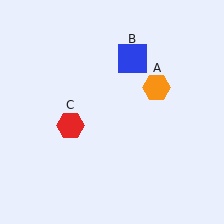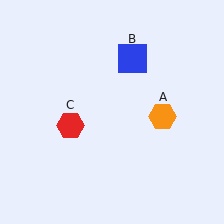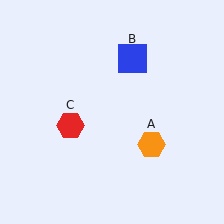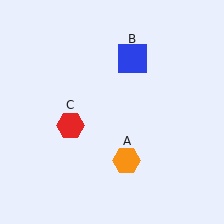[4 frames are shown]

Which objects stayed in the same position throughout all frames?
Blue square (object B) and red hexagon (object C) remained stationary.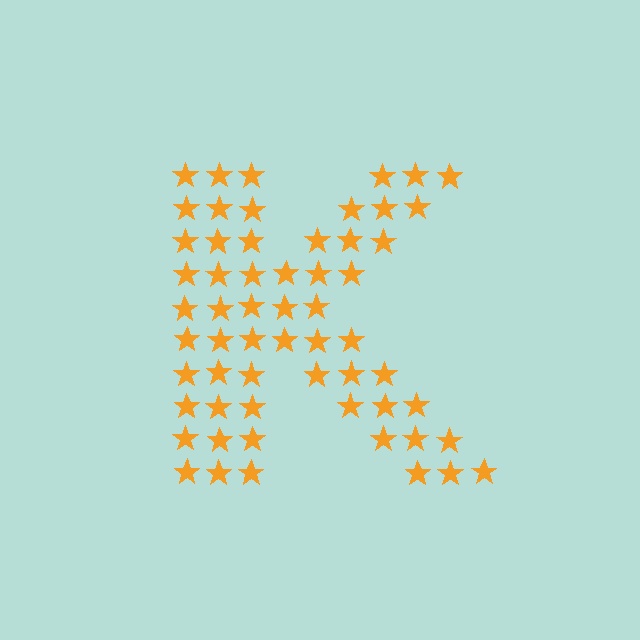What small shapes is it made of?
It is made of small stars.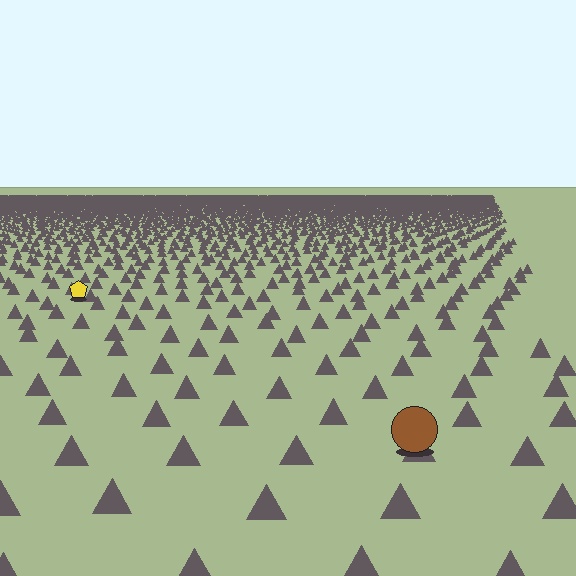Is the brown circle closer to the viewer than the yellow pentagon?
Yes. The brown circle is closer — you can tell from the texture gradient: the ground texture is coarser near it.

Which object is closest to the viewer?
The brown circle is closest. The texture marks near it are larger and more spread out.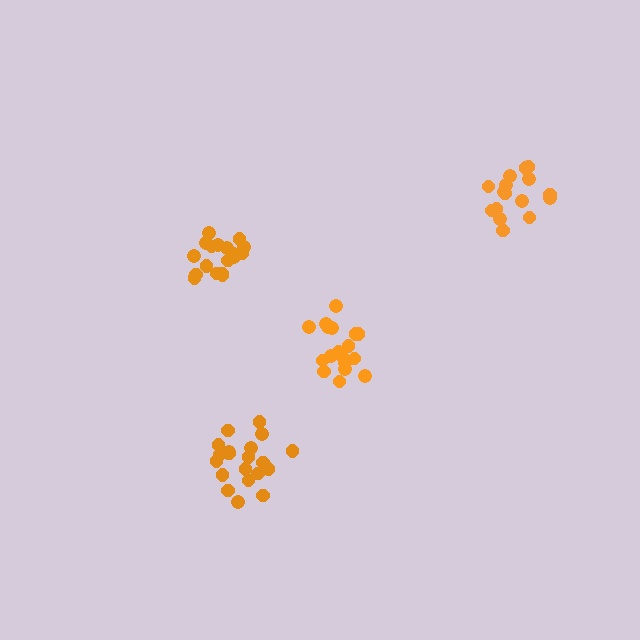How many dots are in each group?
Group 1: 18 dots, Group 2: 18 dots, Group 3: 20 dots, Group 4: 16 dots (72 total).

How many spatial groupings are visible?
There are 4 spatial groupings.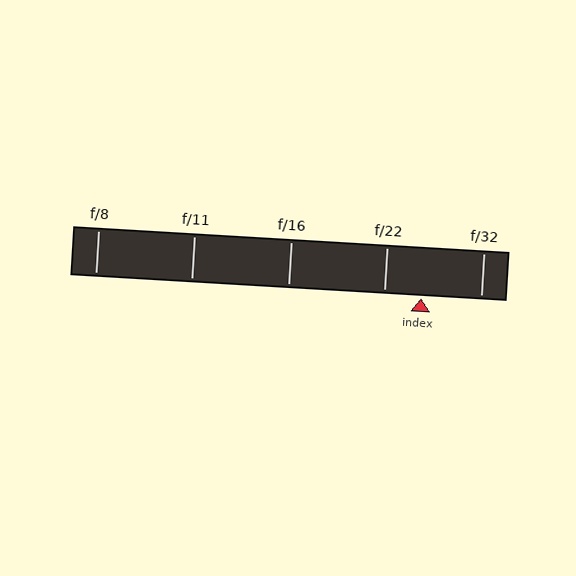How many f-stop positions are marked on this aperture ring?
There are 5 f-stop positions marked.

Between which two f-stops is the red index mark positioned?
The index mark is between f/22 and f/32.